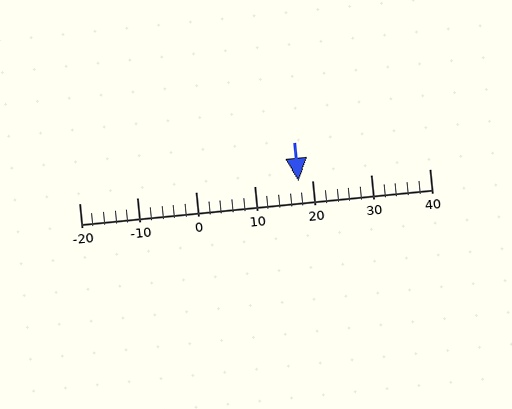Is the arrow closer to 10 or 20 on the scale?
The arrow is closer to 20.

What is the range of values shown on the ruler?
The ruler shows values from -20 to 40.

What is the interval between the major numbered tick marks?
The major tick marks are spaced 10 units apart.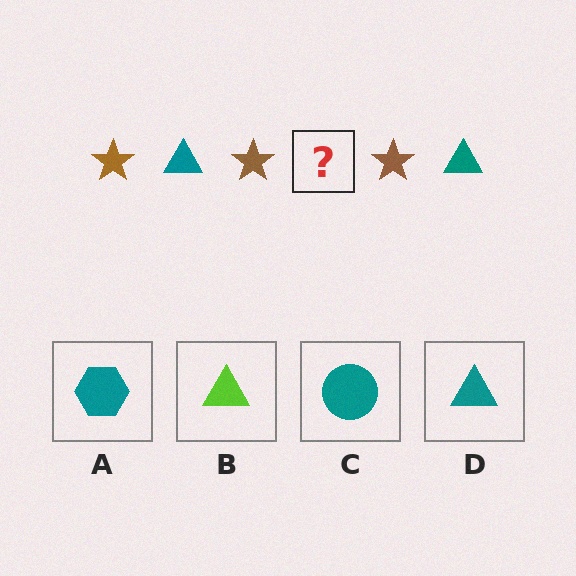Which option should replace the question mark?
Option D.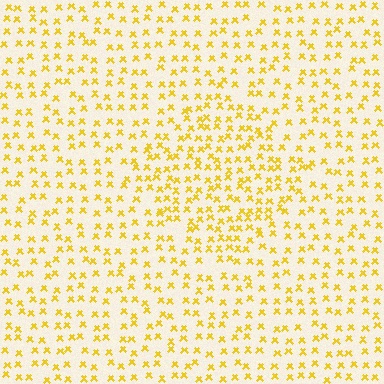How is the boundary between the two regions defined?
The boundary is defined by a change in element density (approximately 1.6x ratio). All elements are the same color, size, and shape.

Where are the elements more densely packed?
The elements are more densely packed inside the diamond boundary.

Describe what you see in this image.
The image contains small yellow elements arranged at two different densities. A diamond-shaped region is visible where the elements are more densely packed than the surrounding area.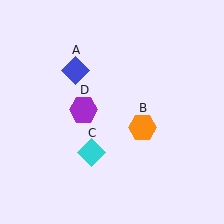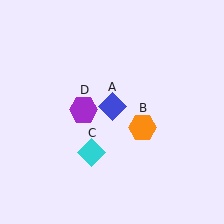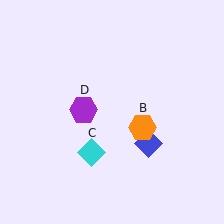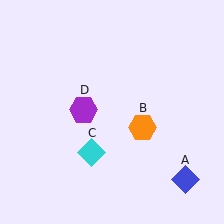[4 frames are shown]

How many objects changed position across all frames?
1 object changed position: blue diamond (object A).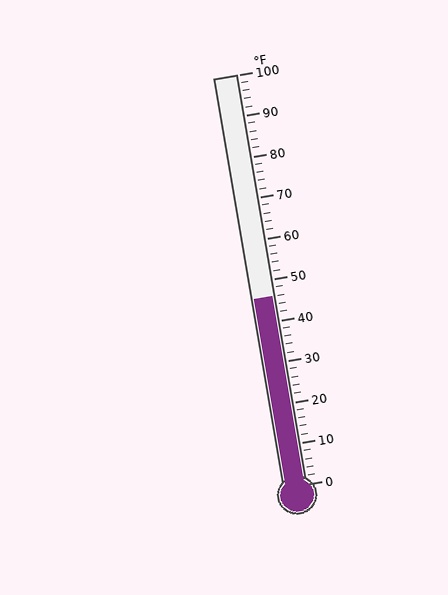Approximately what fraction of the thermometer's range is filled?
The thermometer is filled to approximately 45% of its range.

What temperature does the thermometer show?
The thermometer shows approximately 46°F.